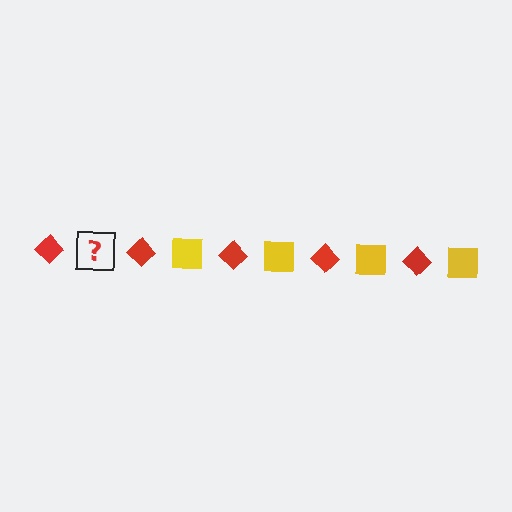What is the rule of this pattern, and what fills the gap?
The rule is that the pattern alternates between red diamond and yellow square. The gap should be filled with a yellow square.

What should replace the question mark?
The question mark should be replaced with a yellow square.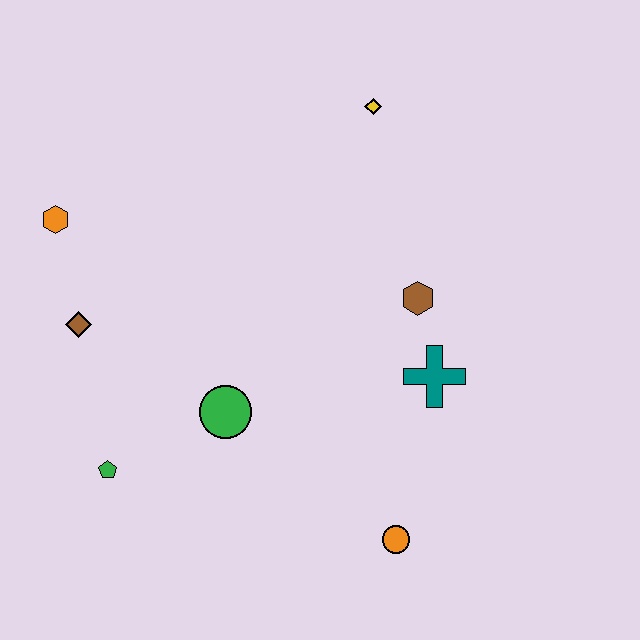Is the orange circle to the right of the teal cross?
No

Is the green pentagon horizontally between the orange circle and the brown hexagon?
No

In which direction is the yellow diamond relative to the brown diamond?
The yellow diamond is to the right of the brown diamond.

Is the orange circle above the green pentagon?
No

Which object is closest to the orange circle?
The teal cross is closest to the orange circle.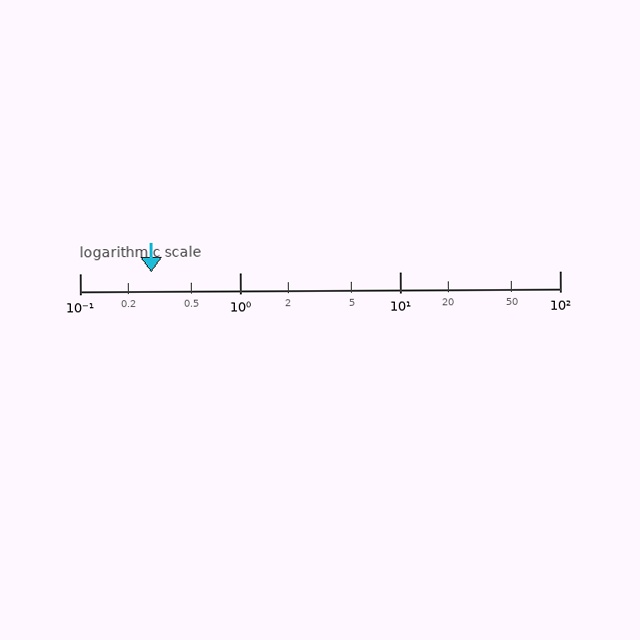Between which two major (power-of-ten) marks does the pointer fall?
The pointer is between 0.1 and 1.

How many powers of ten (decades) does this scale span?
The scale spans 3 decades, from 0.1 to 100.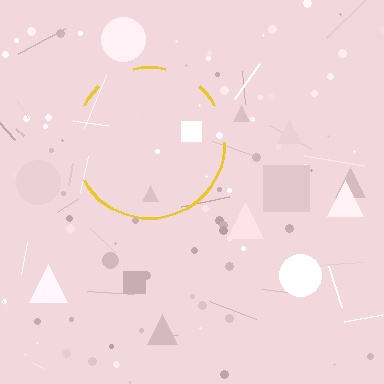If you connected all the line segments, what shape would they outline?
They would outline a circle.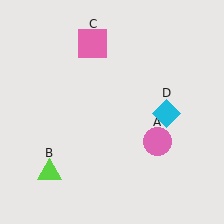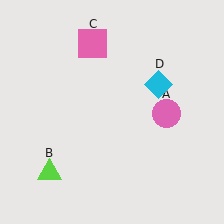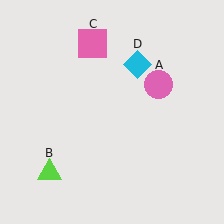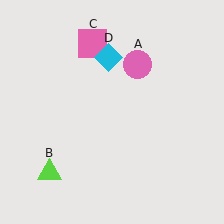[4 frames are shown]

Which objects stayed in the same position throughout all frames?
Lime triangle (object B) and pink square (object C) remained stationary.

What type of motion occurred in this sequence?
The pink circle (object A), cyan diamond (object D) rotated counterclockwise around the center of the scene.